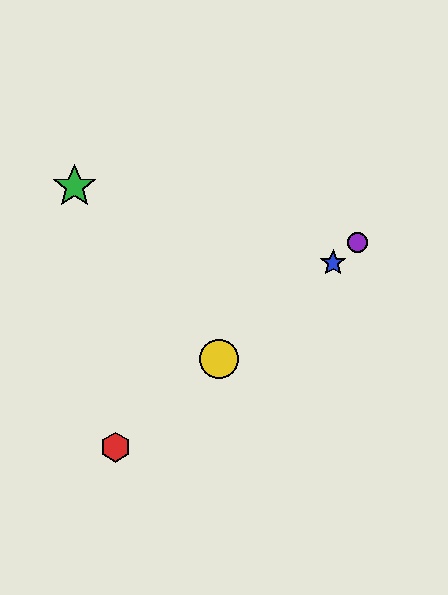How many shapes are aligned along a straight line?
4 shapes (the red hexagon, the blue star, the yellow circle, the purple circle) are aligned along a straight line.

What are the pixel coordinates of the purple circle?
The purple circle is at (357, 243).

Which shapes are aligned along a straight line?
The red hexagon, the blue star, the yellow circle, the purple circle are aligned along a straight line.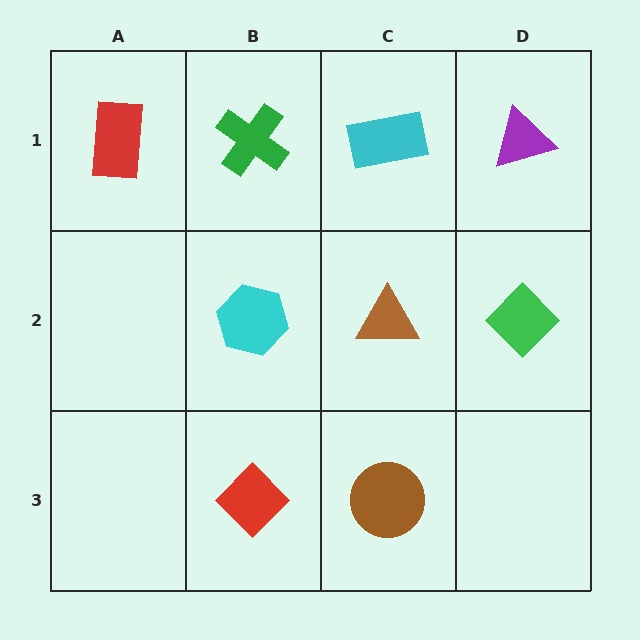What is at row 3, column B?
A red diamond.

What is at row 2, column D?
A green diamond.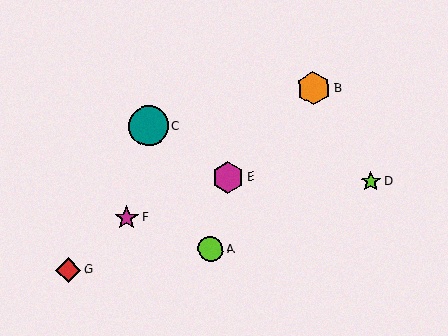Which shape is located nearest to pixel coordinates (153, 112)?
The teal circle (labeled C) at (149, 126) is nearest to that location.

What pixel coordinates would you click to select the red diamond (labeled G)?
Click at (68, 270) to select the red diamond G.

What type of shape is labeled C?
Shape C is a teal circle.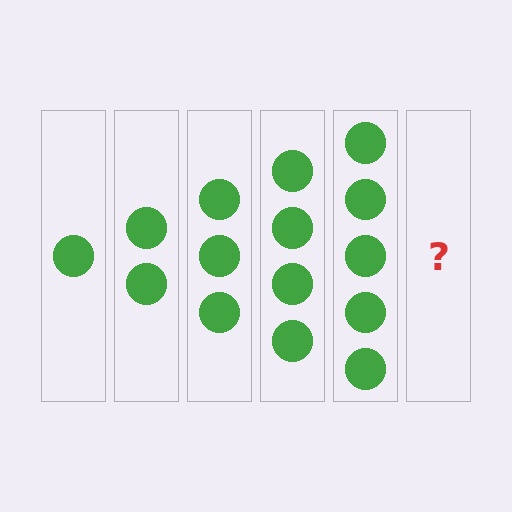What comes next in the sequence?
The next element should be 6 circles.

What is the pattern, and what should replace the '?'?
The pattern is that each step adds one more circle. The '?' should be 6 circles.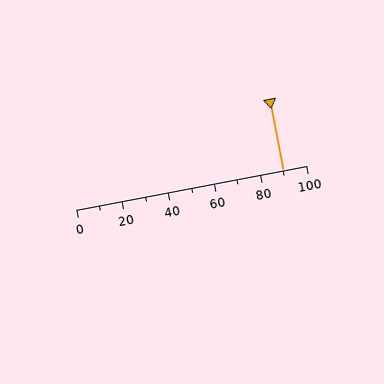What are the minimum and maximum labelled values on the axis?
The axis runs from 0 to 100.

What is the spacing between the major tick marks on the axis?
The major ticks are spaced 20 apart.